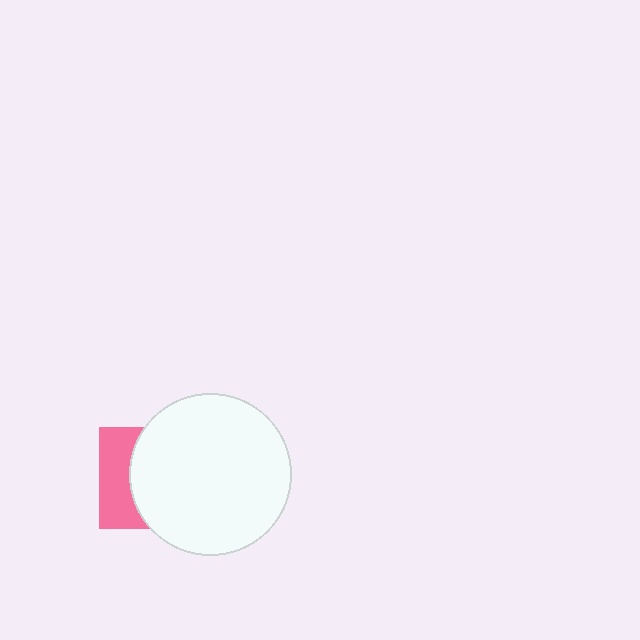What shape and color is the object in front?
The object in front is a white circle.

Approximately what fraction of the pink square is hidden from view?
Roughly 65% of the pink square is hidden behind the white circle.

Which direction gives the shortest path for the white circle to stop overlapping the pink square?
Moving right gives the shortest separation.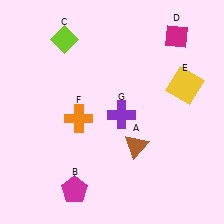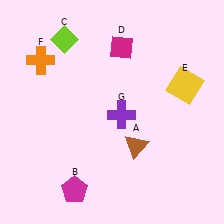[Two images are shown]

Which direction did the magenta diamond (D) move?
The magenta diamond (D) moved left.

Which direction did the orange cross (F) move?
The orange cross (F) moved up.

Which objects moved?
The objects that moved are: the magenta diamond (D), the orange cross (F).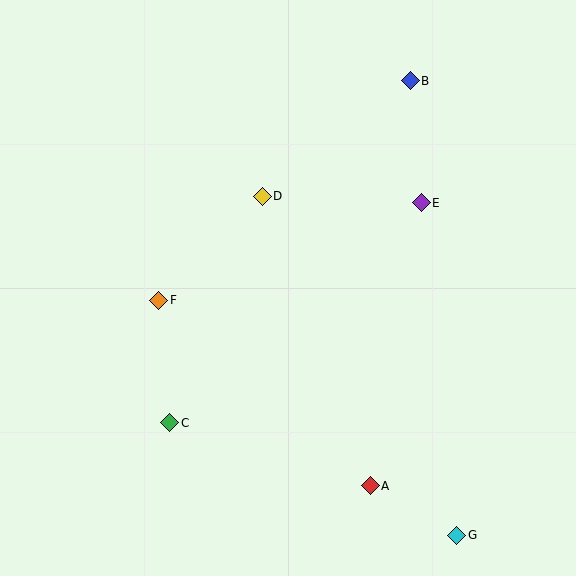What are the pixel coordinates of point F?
Point F is at (159, 300).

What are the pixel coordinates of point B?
Point B is at (410, 81).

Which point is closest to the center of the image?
Point D at (262, 196) is closest to the center.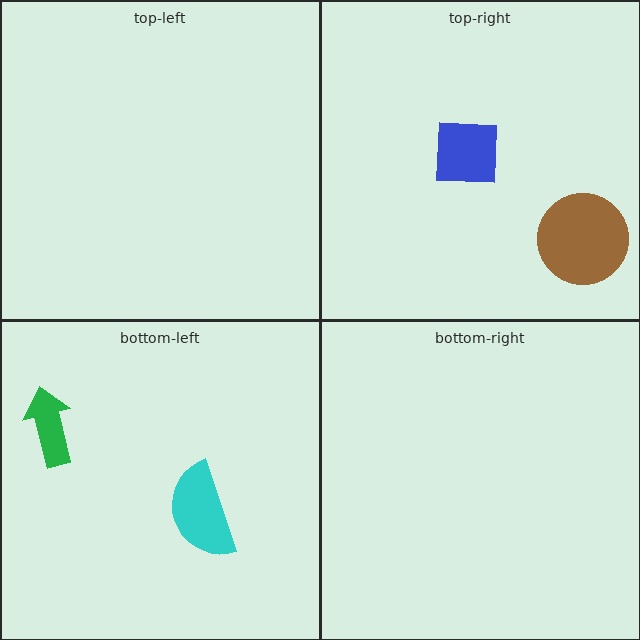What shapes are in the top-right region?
The brown circle, the blue square.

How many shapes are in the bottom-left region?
2.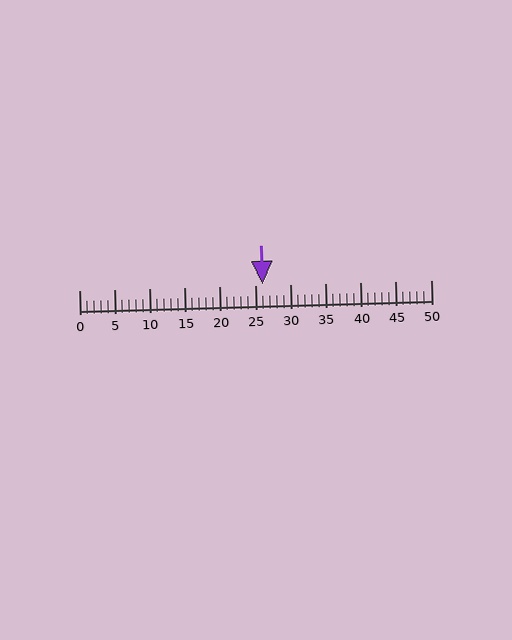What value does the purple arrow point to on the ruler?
The purple arrow points to approximately 26.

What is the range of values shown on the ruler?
The ruler shows values from 0 to 50.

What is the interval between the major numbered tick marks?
The major tick marks are spaced 5 units apart.